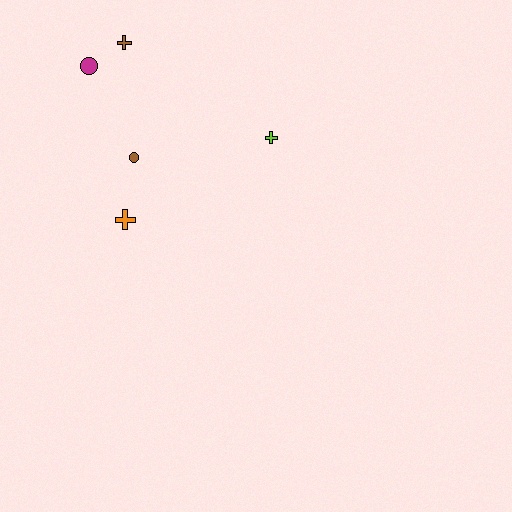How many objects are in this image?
There are 5 objects.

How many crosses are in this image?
There are 3 crosses.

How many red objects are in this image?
There are no red objects.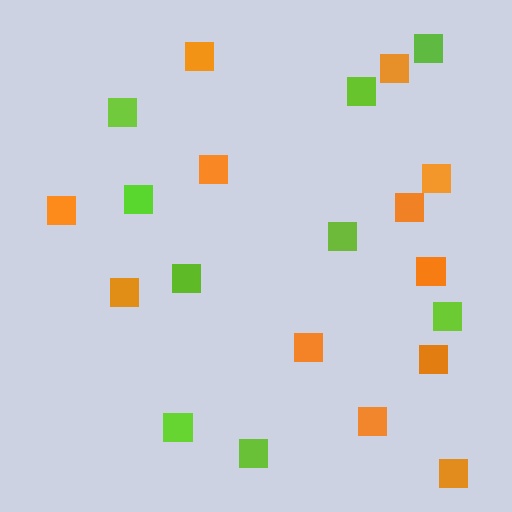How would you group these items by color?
There are 2 groups: one group of lime squares (9) and one group of orange squares (12).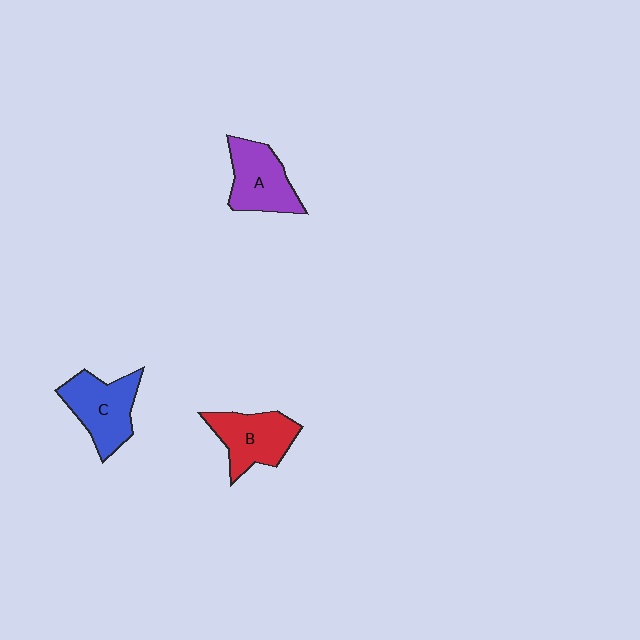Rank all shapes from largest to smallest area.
From largest to smallest: C (blue), B (red), A (purple).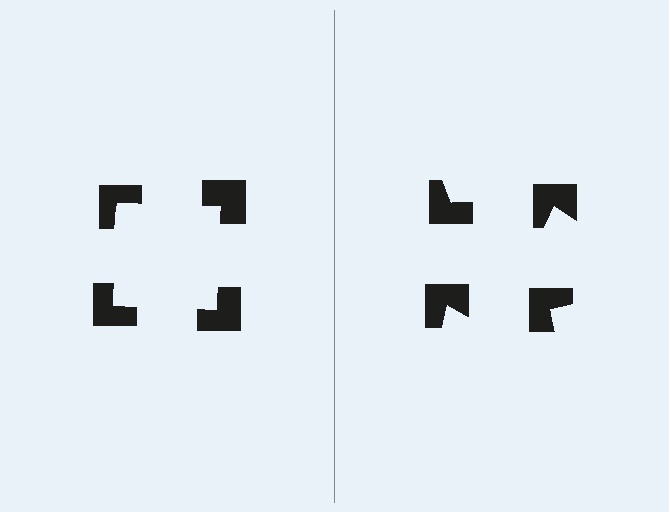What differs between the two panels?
The notched squares are positioned identically on both sides; only the wedge orientations differ. On the left they align to a square; on the right they are misaligned.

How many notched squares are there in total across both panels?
8 — 4 on each side.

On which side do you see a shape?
An illusory square appears on the left side. On the right side the wedge cuts are rotated, so no coherent shape forms.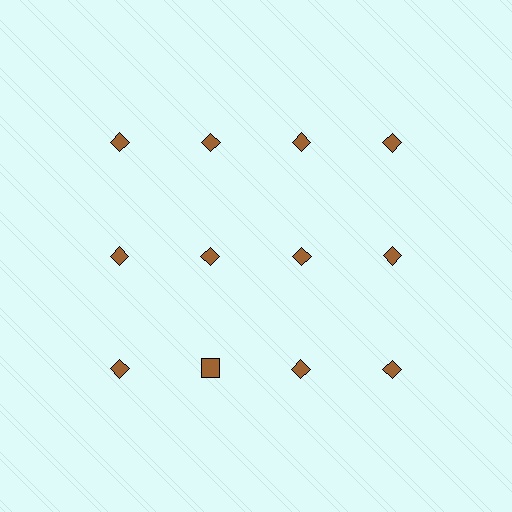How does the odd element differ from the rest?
It has a different shape: square instead of diamond.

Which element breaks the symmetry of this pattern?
The brown square in the third row, second from left column breaks the symmetry. All other shapes are brown diamonds.